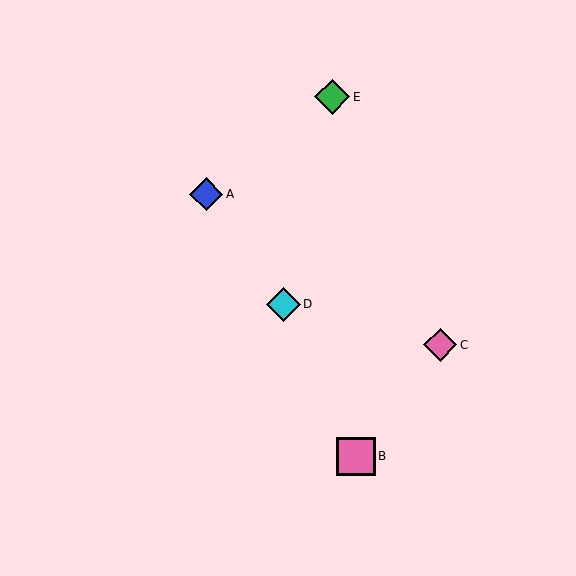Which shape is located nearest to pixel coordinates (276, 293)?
The cyan diamond (labeled D) at (284, 304) is nearest to that location.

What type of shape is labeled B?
Shape B is a pink square.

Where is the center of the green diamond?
The center of the green diamond is at (332, 97).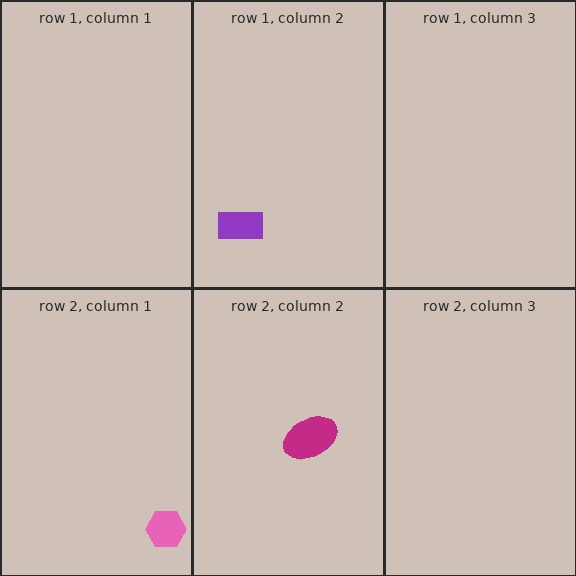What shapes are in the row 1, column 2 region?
The purple rectangle.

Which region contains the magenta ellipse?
The row 2, column 2 region.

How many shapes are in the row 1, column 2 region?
1.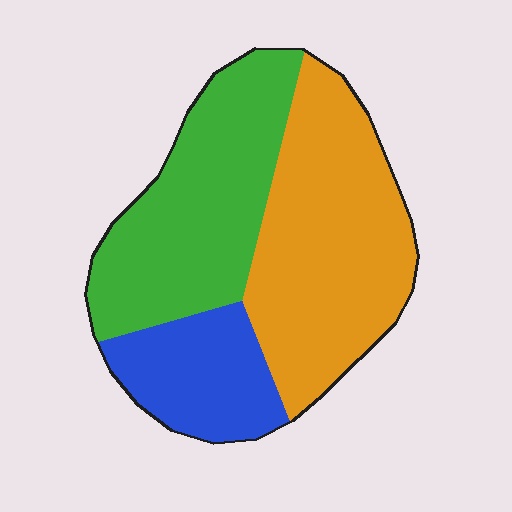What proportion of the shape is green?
Green takes up about three eighths (3/8) of the shape.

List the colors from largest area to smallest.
From largest to smallest: orange, green, blue.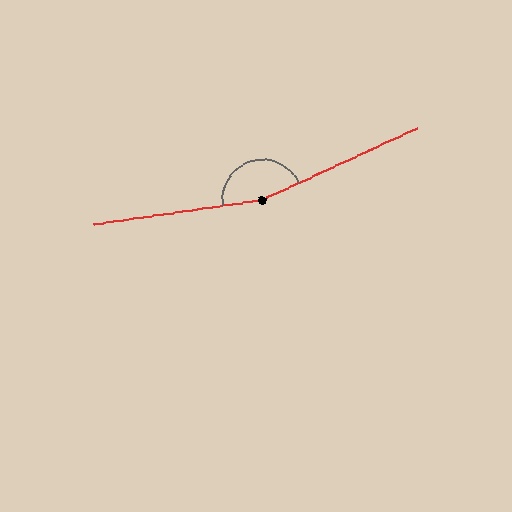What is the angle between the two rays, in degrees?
Approximately 163 degrees.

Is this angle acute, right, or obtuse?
It is obtuse.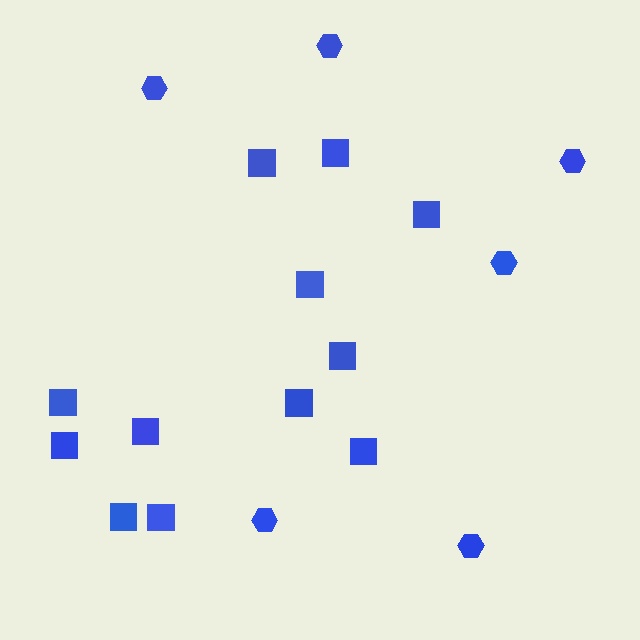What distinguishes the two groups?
There are 2 groups: one group of squares (12) and one group of hexagons (6).